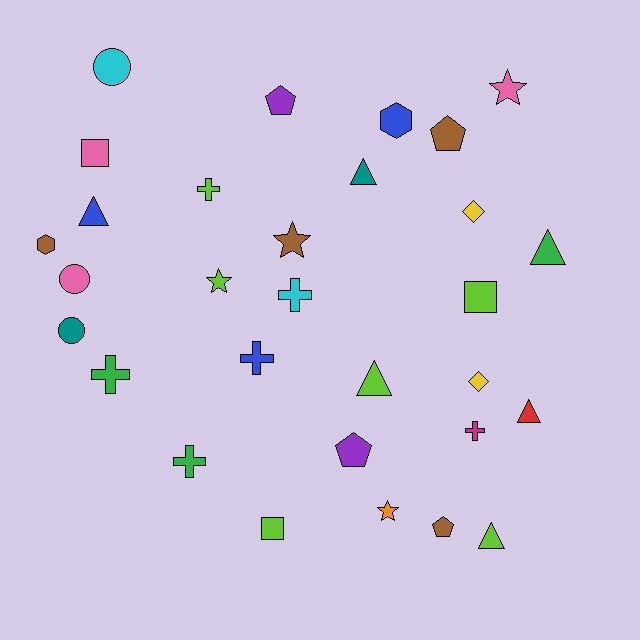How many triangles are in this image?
There are 6 triangles.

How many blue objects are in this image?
There are 3 blue objects.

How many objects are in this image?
There are 30 objects.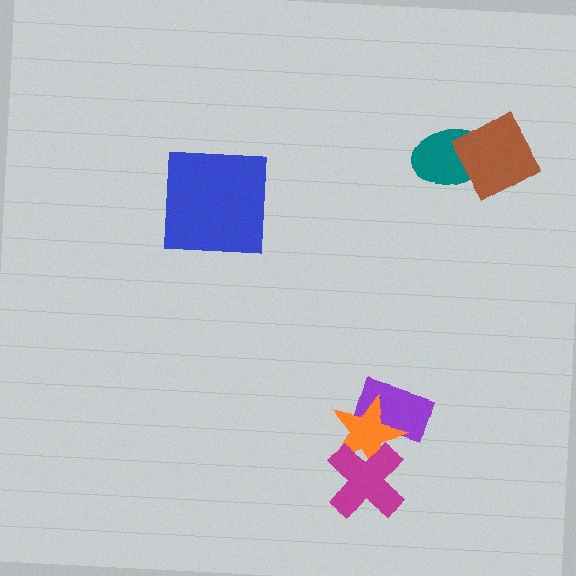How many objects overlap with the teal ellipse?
1 object overlaps with the teal ellipse.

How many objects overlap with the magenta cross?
1 object overlaps with the magenta cross.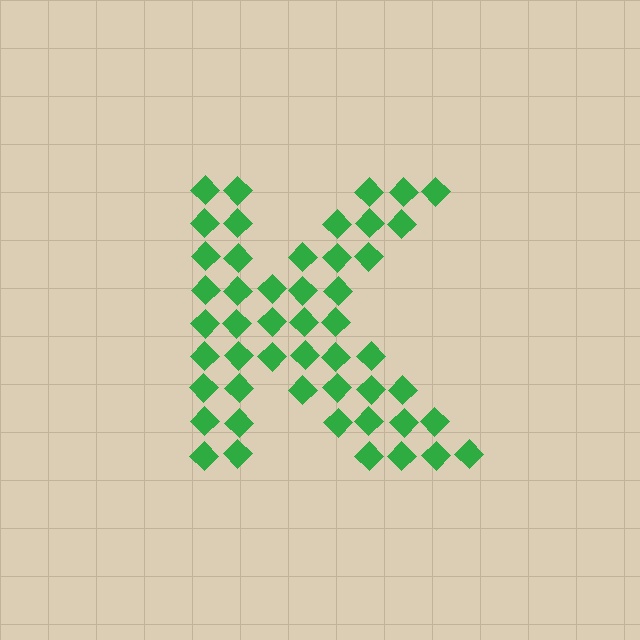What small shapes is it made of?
It is made of small diamonds.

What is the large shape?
The large shape is the letter K.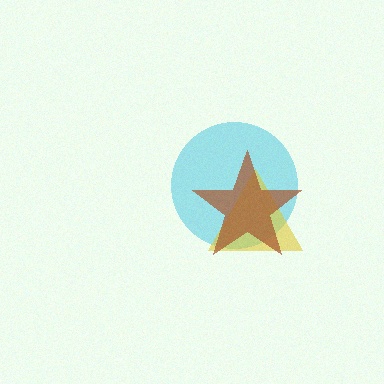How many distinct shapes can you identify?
There are 3 distinct shapes: a cyan circle, a yellow triangle, a brown star.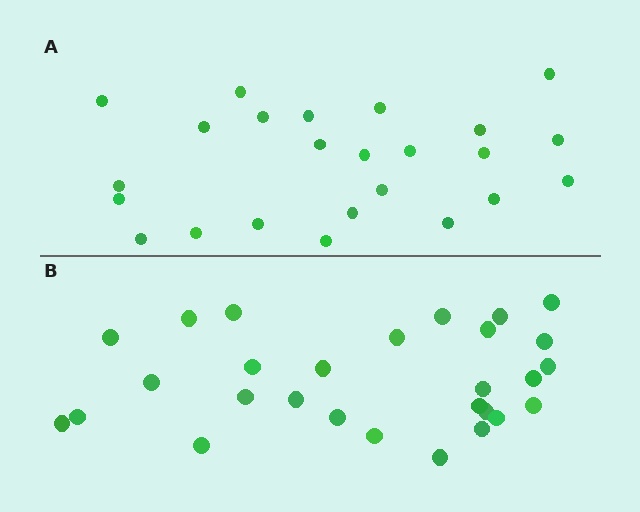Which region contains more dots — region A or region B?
Region B (the bottom region) has more dots.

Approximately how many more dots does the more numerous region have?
Region B has about 4 more dots than region A.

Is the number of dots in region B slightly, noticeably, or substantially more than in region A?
Region B has only slightly more — the two regions are fairly close. The ratio is roughly 1.2 to 1.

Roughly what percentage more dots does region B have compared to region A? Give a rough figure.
About 15% more.